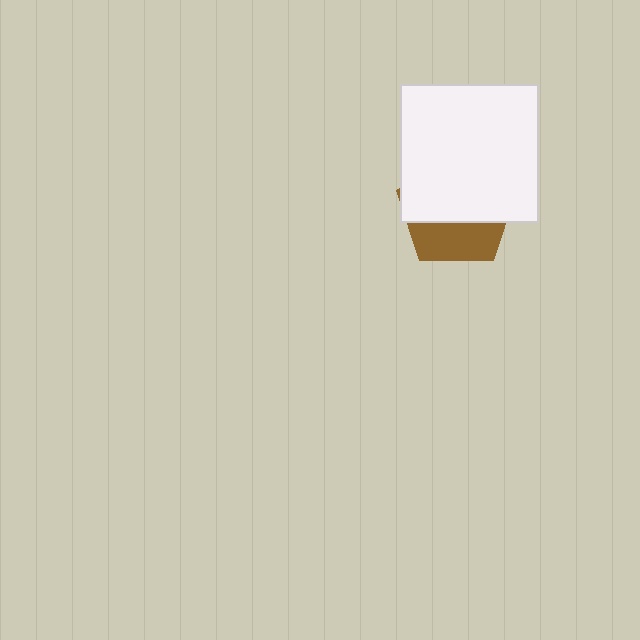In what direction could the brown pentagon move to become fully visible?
The brown pentagon could move down. That would shift it out from behind the white square entirely.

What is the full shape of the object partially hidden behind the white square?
The partially hidden object is a brown pentagon.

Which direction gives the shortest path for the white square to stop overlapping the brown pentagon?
Moving up gives the shortest separation.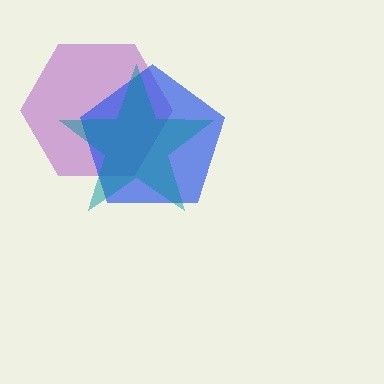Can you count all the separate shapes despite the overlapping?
Yes, there are 3 separate shapes.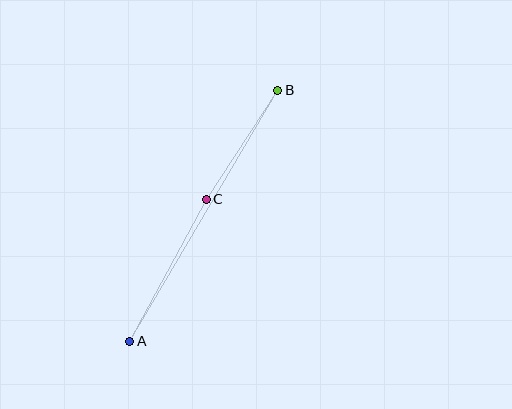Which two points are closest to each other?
Points B and C are closest to each other.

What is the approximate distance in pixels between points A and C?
The distance between A and C is approximately 161 pixels.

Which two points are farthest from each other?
Points A and B are farthest from each other.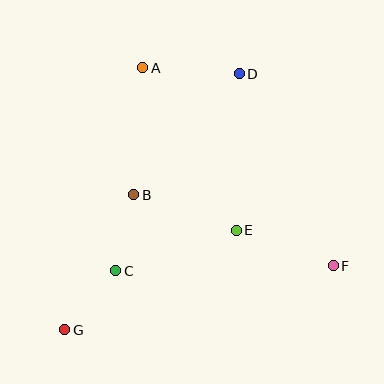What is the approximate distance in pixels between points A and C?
The distance between A and C is approximately 205 pixels.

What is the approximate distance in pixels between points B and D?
The distance between B and D is approximately 161 pixels.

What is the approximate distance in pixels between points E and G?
The distance between E and G is approximately 198 pixels.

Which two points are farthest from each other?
Points D and G are farthest from each other.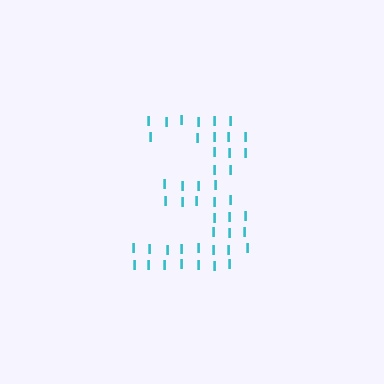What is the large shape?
The large shape is the digit 3.